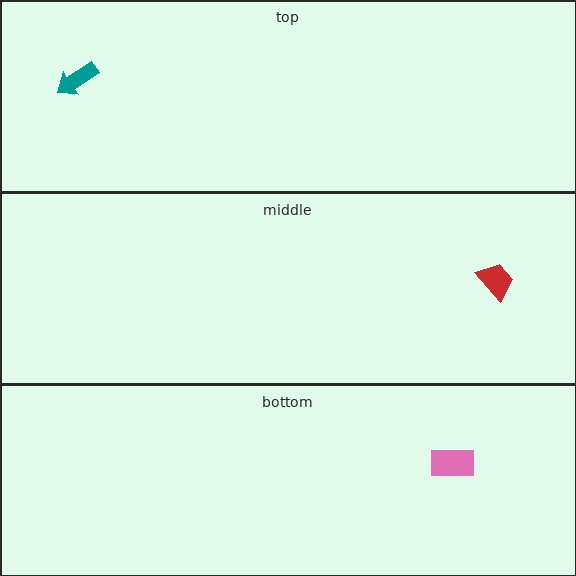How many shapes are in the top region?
1.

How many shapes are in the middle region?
1.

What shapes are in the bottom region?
The pink rectangle.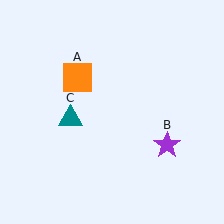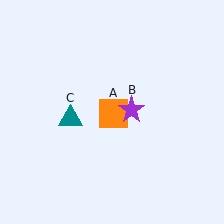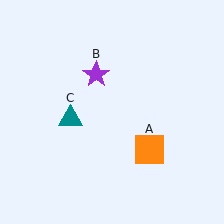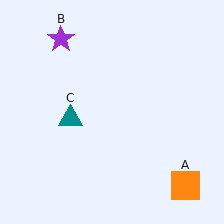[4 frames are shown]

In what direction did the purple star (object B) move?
The purple star (object B) moved up and to the left.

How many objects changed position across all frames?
2 objects changed position: orange square (object A), purple star (object B).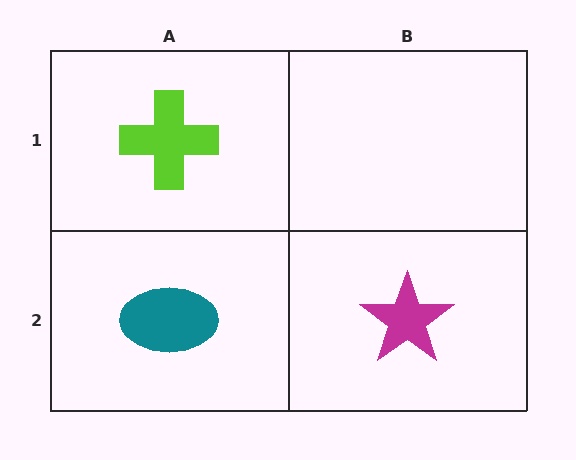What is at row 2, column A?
A teal ellipse.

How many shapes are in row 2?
2 shapes.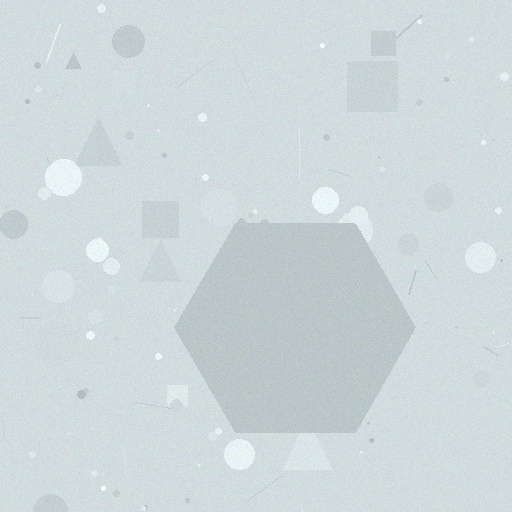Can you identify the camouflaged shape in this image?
The camouflaged shape is a hexagon.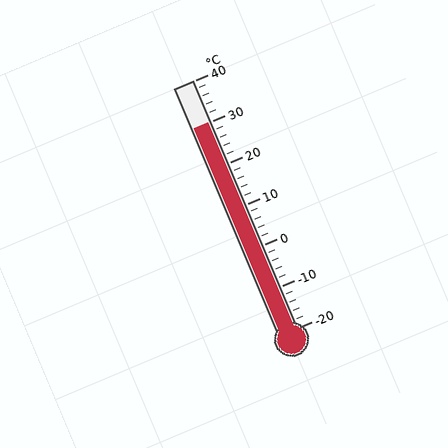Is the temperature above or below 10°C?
The temperature is above 10°C.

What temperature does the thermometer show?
The thermometer shows approximately 30°C.